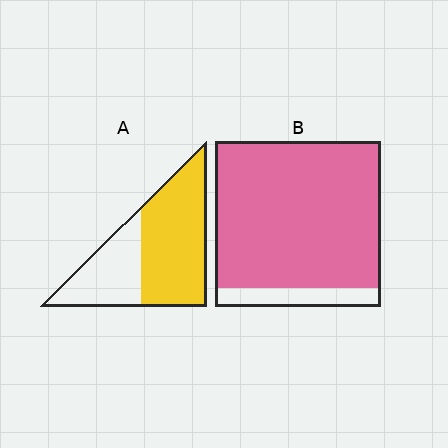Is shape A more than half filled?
Yes.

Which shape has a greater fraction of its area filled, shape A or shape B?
Shape B.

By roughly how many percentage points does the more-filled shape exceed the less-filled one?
By roughly 25 percentage points (B over A).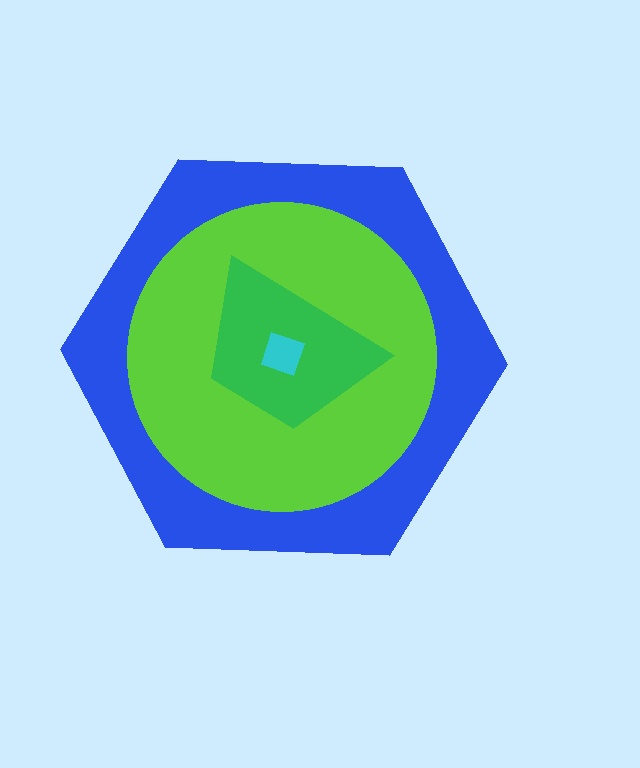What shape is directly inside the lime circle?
The green trapezoid.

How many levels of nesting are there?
4.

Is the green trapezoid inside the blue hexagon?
Yes.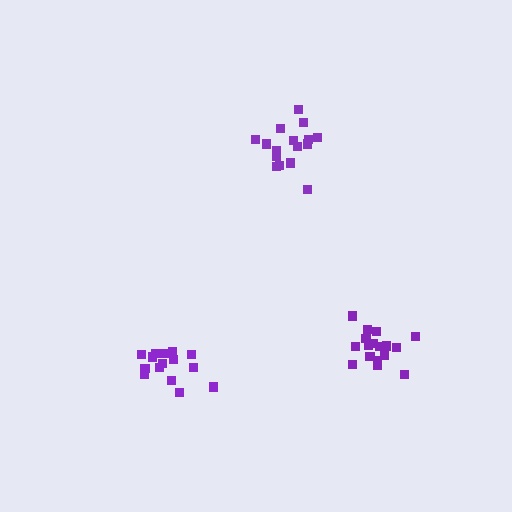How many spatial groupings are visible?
There are 3 spatial groupings.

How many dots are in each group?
Group 1: 16 dots, Group 2: 17 dots, Group 3: 15 dots (48 total).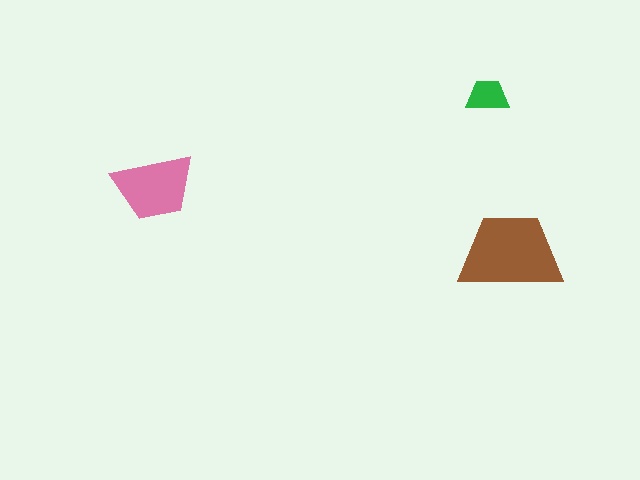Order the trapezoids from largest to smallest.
the brown one, the pink one, the green one.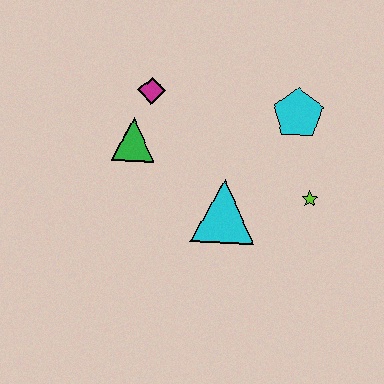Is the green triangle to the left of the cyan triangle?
Yes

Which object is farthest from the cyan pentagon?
The green triangle is farthest from the cyan pentagon.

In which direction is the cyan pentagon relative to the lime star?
The cyan pentagon is above the lime star.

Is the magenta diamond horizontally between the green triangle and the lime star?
Yes